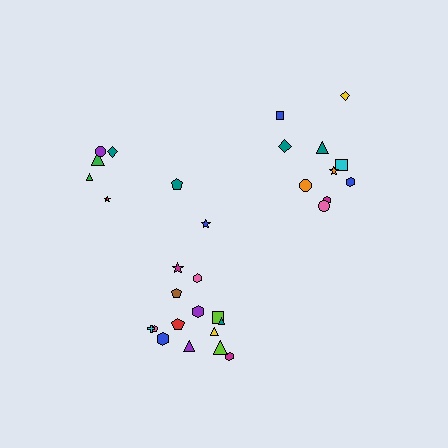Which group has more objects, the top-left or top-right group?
The top-right group.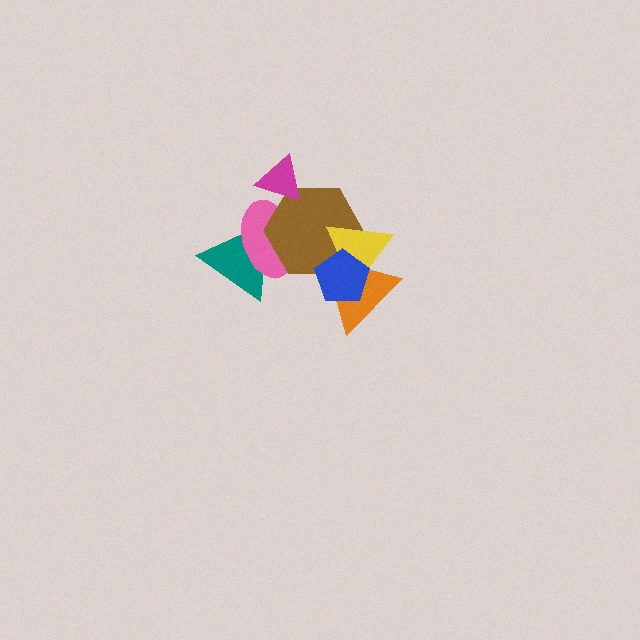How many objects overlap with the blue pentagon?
3 objects overlap with the blue pentagon.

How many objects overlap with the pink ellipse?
3 objects overlap with the pink ellipse.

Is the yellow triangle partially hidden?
Yes, it is partially covered by another shape.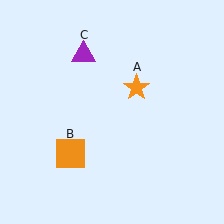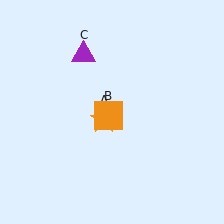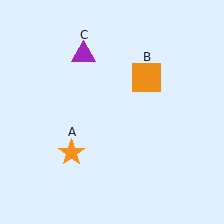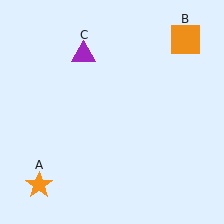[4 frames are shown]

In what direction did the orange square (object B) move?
The orange square (object B) moved up and to the right.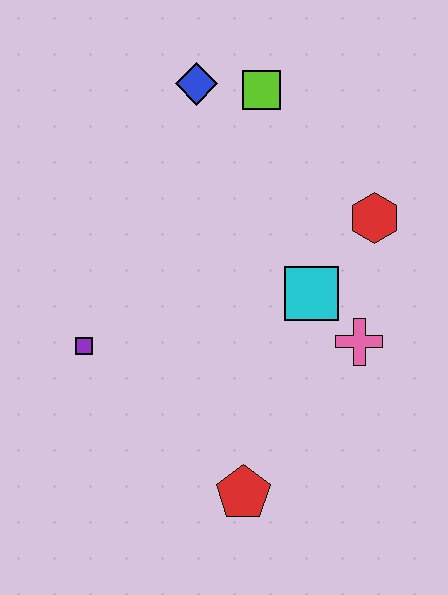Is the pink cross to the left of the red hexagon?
Yes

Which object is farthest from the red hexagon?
The purple square is farthest from the red hexagon.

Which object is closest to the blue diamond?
The lime square is closest to the blue diamond.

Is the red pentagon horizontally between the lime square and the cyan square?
No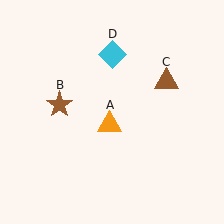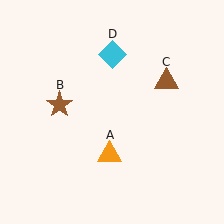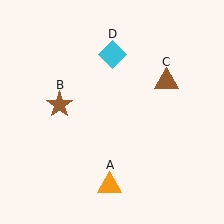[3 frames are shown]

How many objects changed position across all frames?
1 object changed position: orange triangle (object A).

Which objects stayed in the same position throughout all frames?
Brown star (object B) and brown triangle (object C) and cyan diamond (object D) remained stationary.